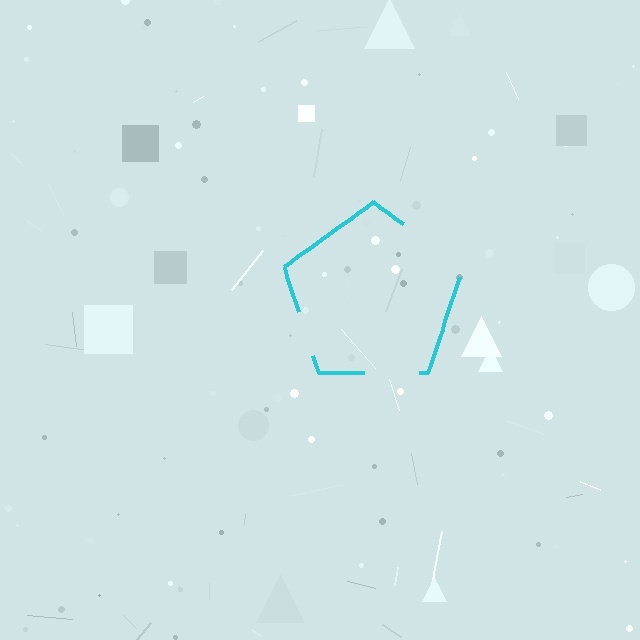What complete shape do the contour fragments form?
The contour fragments form a pentagon.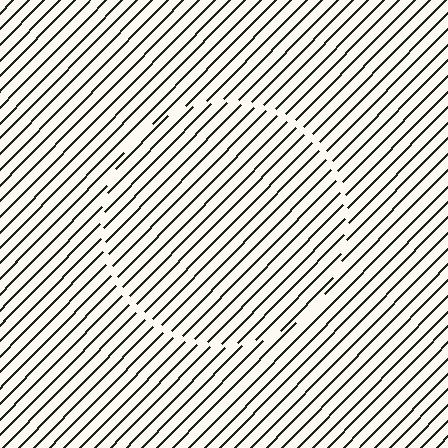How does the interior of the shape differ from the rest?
The interior of the shape contains the same grating, shifted by half a period — the contour is defined by the phase discontinuity where line-ends from the inner and outer gratings abut.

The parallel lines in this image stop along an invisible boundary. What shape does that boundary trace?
An illusory circle. The interior of the shape contains the same grating, shifted by half a period — the contour is defined by the phase discontinuity where line-ends from the inner and outer gratings abut.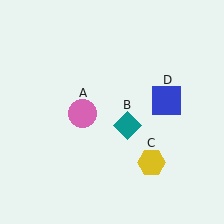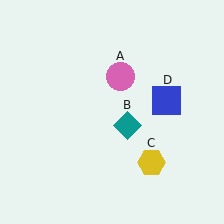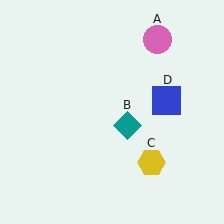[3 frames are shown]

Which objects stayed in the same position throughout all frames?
Teal diamond (object B) and yellow hexagon (object C) and blue square (object D) remained stationary.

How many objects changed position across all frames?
1 object changed position: pink circle (object A).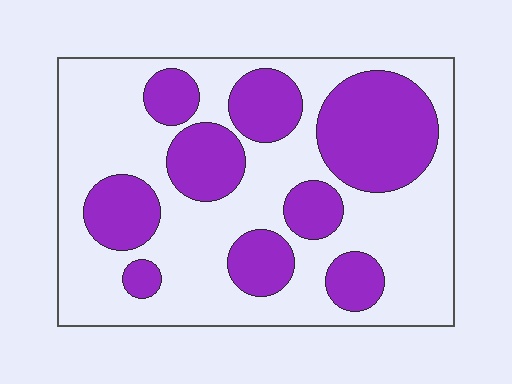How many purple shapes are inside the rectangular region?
9.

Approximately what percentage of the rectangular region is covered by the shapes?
Approximately 35%.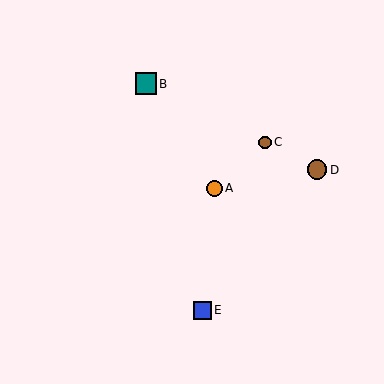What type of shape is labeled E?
Shape E is a blue square.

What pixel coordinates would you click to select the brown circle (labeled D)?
Click at (317, 170) to select the brown circle D.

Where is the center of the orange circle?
The center of the orange circle is at (215, 188).